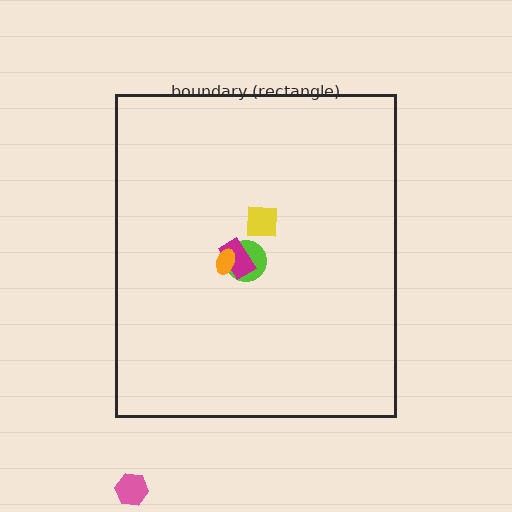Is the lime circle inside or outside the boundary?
Inside.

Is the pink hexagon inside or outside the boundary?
Outside.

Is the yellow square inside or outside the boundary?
Inside.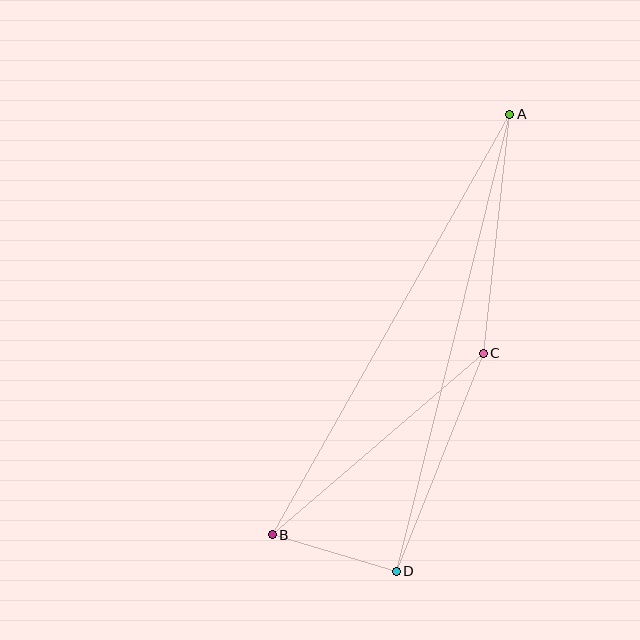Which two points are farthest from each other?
Points A and B are farthest from each other.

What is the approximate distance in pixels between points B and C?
The distance between B and C is approximately 279 pixels.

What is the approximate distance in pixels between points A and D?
The distance between A and D is approximately 471 pixels.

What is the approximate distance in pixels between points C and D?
The distance between C and D is approximately 235 pixels.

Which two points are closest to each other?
Points B and D are closest to each other.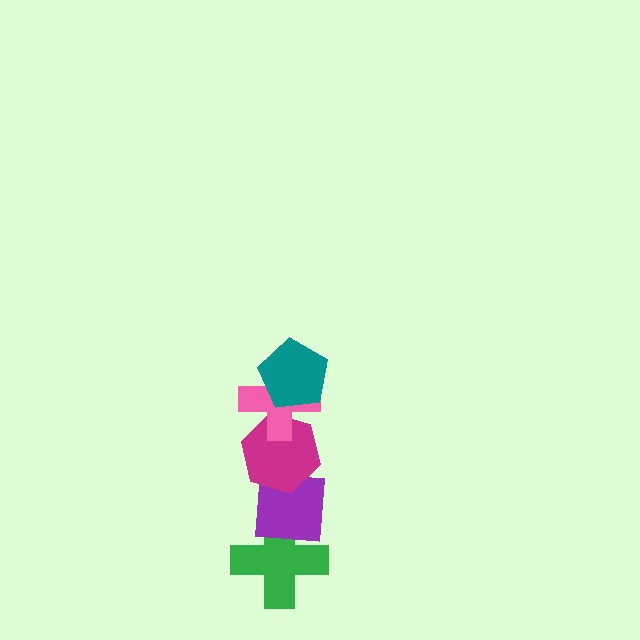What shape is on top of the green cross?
The purple square is on top of the green cross.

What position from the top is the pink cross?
The pink cross is 2nd from the top.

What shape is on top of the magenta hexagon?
The pink cross is on top of the magenta hexagon.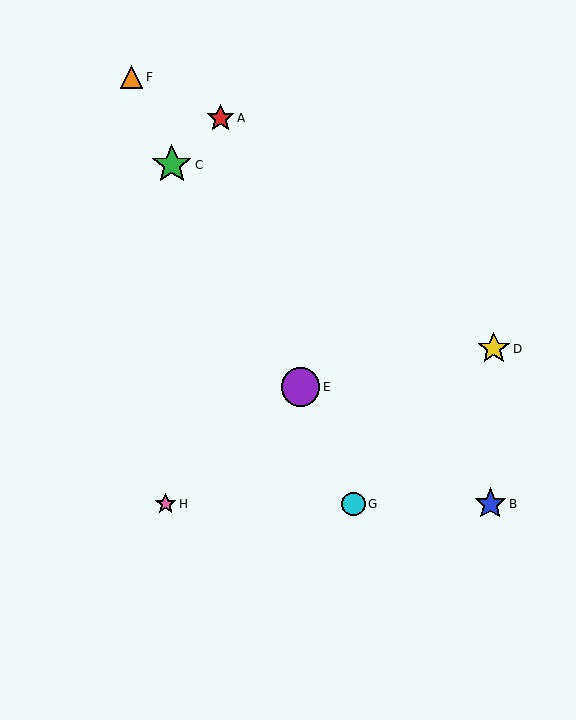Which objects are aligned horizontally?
Objects B, G, H are aligned horizontally.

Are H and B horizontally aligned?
Yes, both are at y≈504.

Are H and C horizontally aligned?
No, H is at y≈504 and C is at y≈165.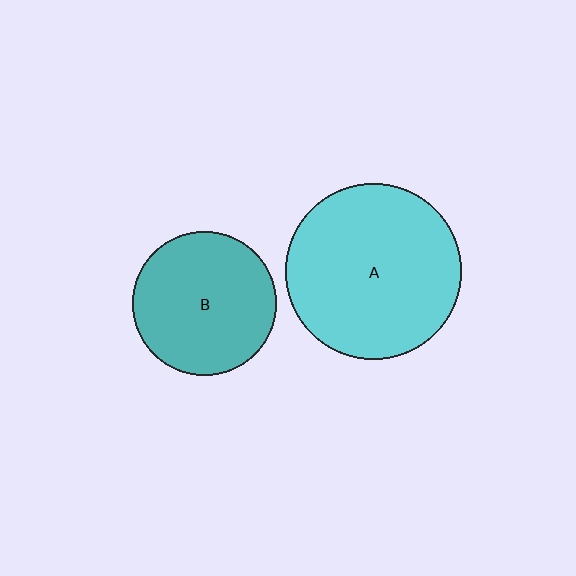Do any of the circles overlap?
No, none of the circles overlap.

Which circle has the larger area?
Circle A (cyan).